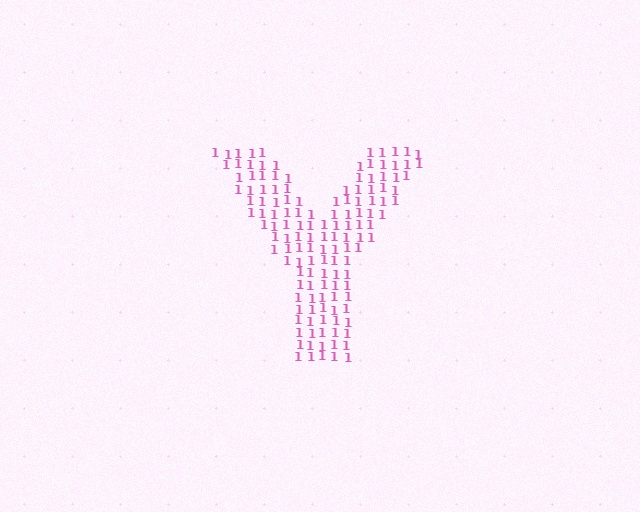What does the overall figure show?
The overall figure shows the letter Y.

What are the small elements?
The small elements are digit 1's.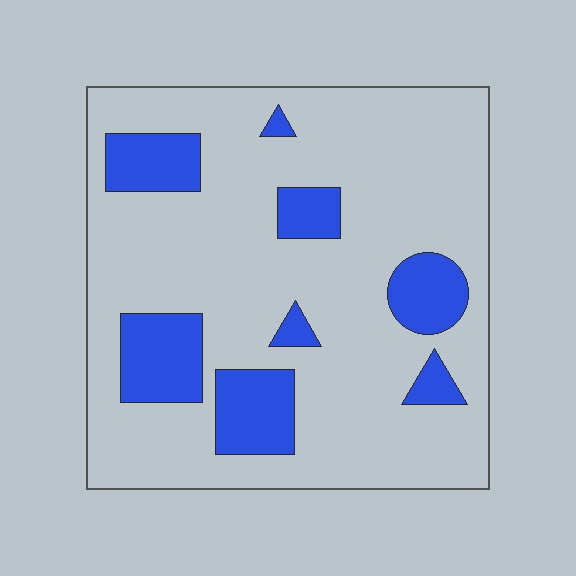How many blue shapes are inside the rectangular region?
8.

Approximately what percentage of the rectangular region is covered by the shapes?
Approximately 20%.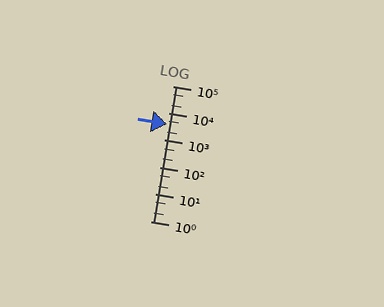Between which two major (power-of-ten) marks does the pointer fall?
The pointer is between 1000 and 10000.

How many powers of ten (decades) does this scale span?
The scale spans 5 decades, from 1 to 100000.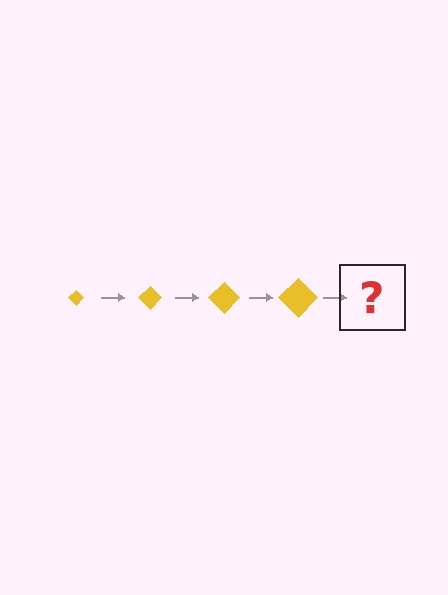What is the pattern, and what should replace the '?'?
The pattern is that the diamond gets progressively larger each step. The '?' should be a yellow diamond, larger than the previous one.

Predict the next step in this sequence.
The next step is a yellow diamond, larger than the previous one.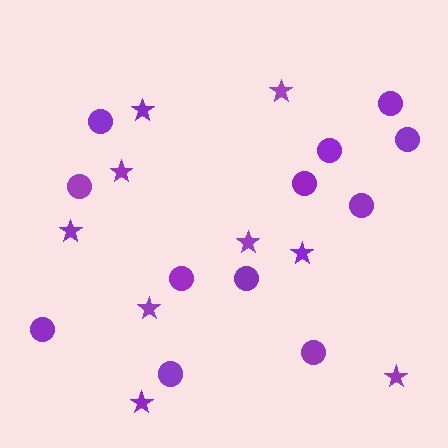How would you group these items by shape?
There are 2 groups: one group of circles (12) and one group of stars (9).